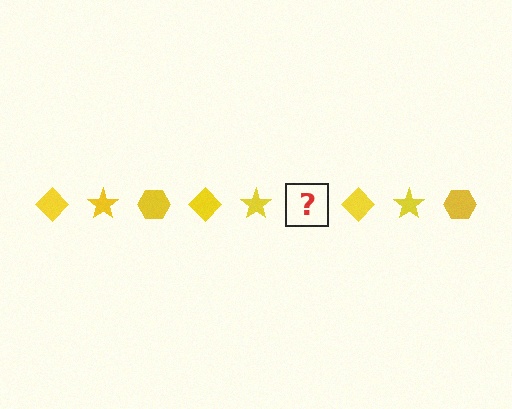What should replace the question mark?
The question mark should be replaced with a yellow hexagon.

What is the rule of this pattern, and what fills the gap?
The rule is that the pattern cycles through diamond, star, hexagon shapes in yellow. The gap should be filled with a yellow hexagon.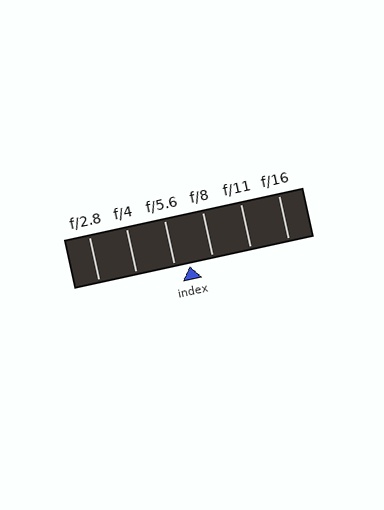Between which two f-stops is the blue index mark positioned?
The index mark is between f/5.6 and f/8.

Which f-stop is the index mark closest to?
The index mark is closest to f/5.6.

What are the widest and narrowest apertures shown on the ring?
The widest aperture shown is f/2.8 and the narrowest is f/16.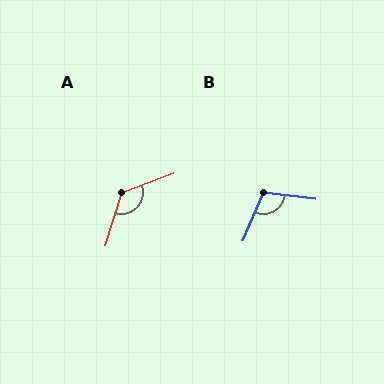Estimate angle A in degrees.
Approximately 128 degrees.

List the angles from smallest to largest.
B (106°), A (128°).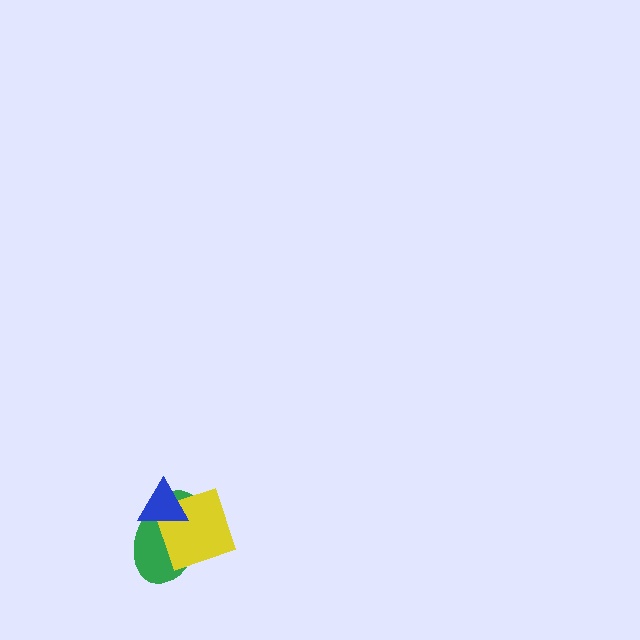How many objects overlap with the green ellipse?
2 objects overlap with the green ellipse.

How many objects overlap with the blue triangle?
2 objects overlap with the blue triangle.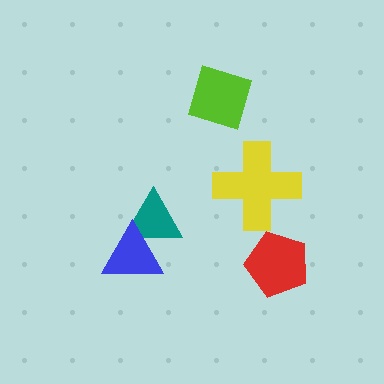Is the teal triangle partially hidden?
Yes, it is partially covered by another shape.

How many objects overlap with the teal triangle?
1 object overlaps with the teal triangle.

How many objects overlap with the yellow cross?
0 objects overlap with the yellow cross.